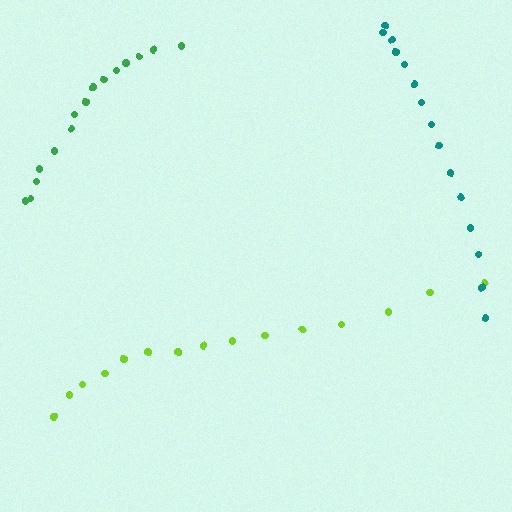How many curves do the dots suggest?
There are 3 distinct paths.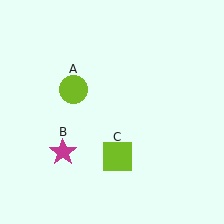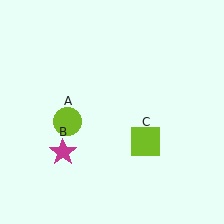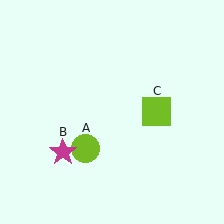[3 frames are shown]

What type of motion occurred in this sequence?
The lime circle (object A), lime square (object C) rotated counterclockwise around the center of the scene.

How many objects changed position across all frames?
2 objects changed position: lime circle (object A), lime square (object C).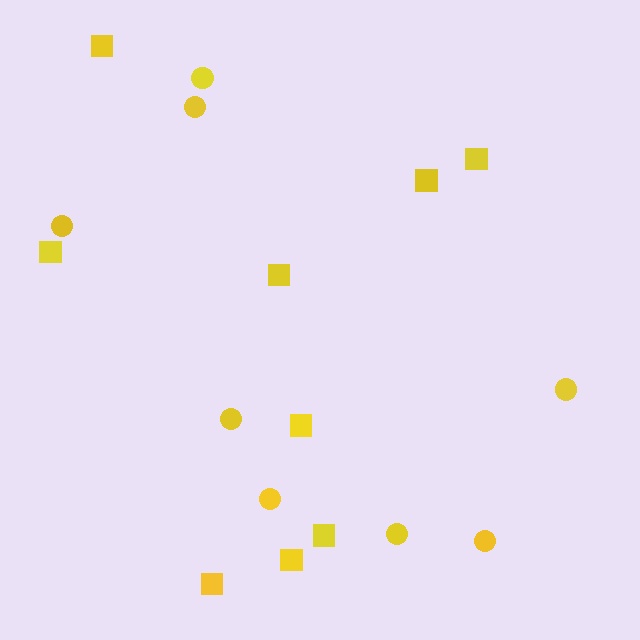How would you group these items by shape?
There are 2 groups: one group of circles (8) and one group of squares (9).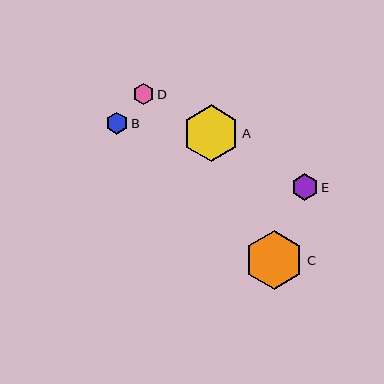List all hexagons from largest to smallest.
From largest to smallest: C, A, E, B, D.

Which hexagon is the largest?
Hexagon C is the largest with a size of approximately 60 pixels.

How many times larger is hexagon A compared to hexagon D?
Hexagon A is approximately 2.6 times the size of hexagon D.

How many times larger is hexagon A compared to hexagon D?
Hexagon A is approximately 2.6 times the size of hexagon D.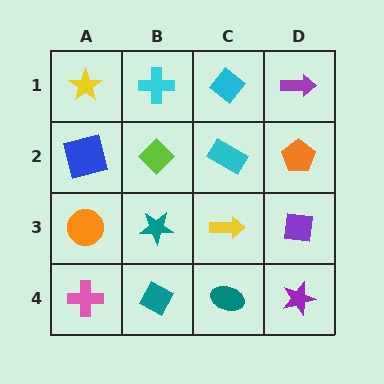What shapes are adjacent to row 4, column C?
A yellow arrow (row 3, column C), a teal diamond (row 4, column B), a purple star (row 4, column D).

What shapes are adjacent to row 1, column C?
A cyan rectangle (row 2, column C), a cyan cross (row 1, column B), a purple arrow (row 1, column D).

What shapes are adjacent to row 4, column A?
An orange circle (row 3, column A), a teal diamond (row 4, column B).